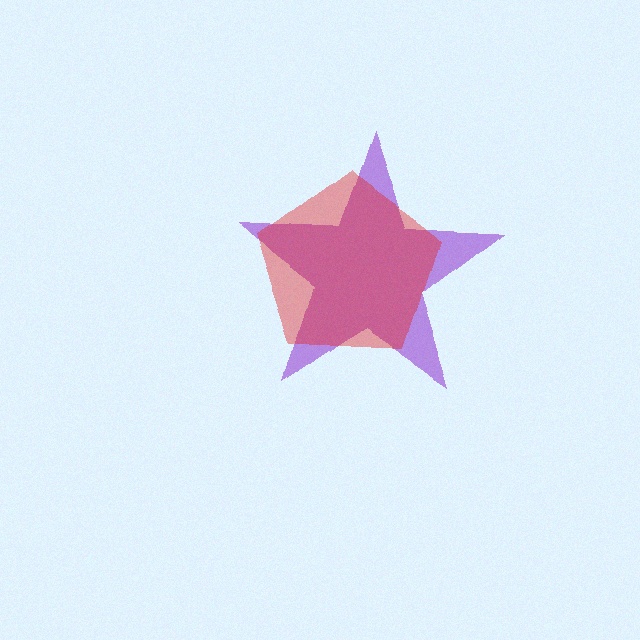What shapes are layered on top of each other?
The layered shapes are: a purple star, a red pentagon.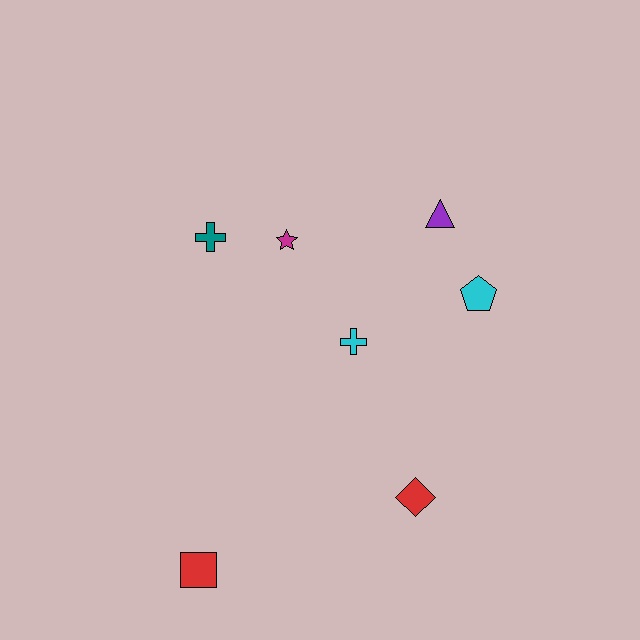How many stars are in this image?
There is 1 star.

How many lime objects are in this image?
There are no lime objects.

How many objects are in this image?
There are 7 objects.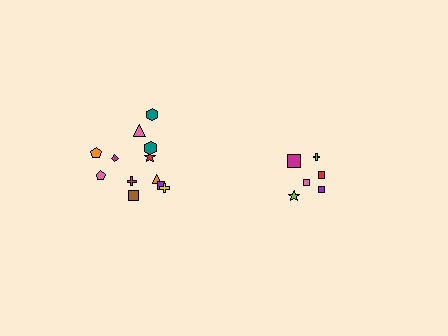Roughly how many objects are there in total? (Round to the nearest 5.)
Roughly 20 objects in total.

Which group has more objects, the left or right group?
The left group.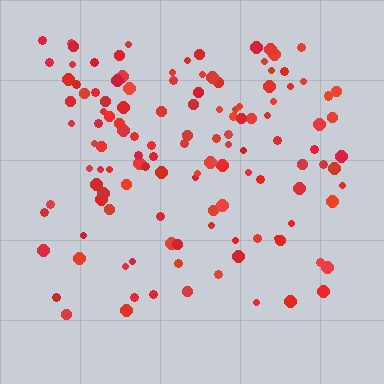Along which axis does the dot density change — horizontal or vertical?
Vertical.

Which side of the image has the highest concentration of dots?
The top.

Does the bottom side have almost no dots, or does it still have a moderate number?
Still a moderate number, just noticeably fewer than the top.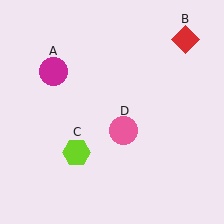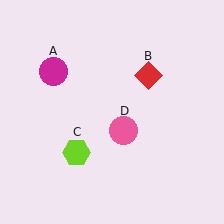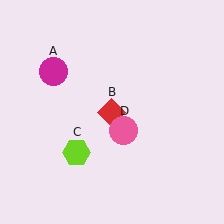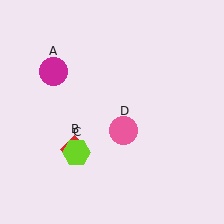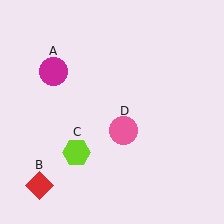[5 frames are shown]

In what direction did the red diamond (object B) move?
The red diamond (object B) moved down and to the left.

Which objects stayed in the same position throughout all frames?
Magenta circle (object A) and lime hexagon (object C) and pink circle (object D) remained stationary.